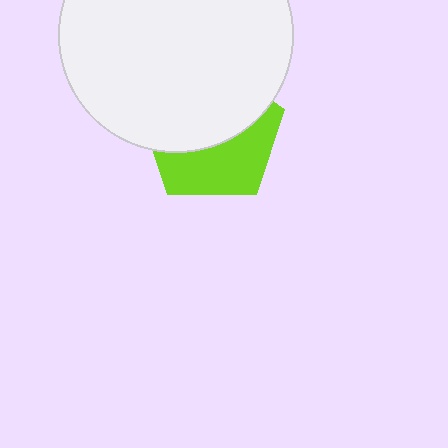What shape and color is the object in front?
The object in front is a white circle.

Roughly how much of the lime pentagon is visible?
A small part of it is visible (roughly 44%).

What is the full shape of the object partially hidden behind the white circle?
The partially hidden object is a lime pentagon.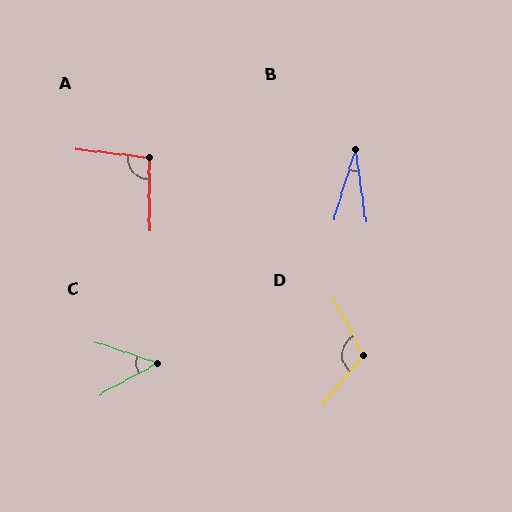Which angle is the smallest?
B, at approximately 26 degrees.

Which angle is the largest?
D, at approximately 112 degrees.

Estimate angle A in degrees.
Approximately 97 degrees.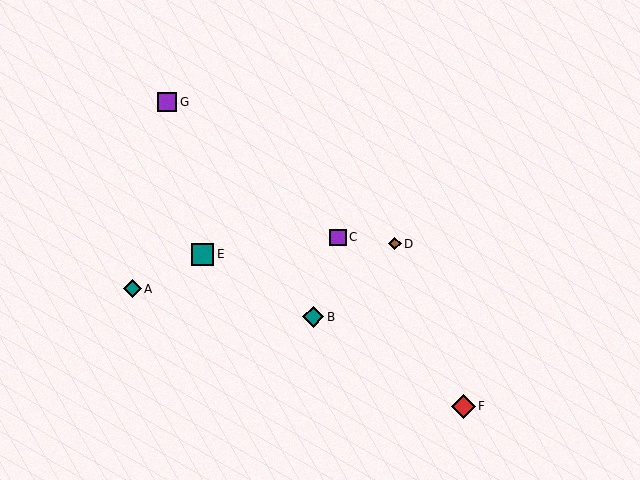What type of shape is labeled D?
Shape D is a brown diamond.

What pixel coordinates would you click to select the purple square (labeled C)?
Click at (338, 237) to select the purple square C.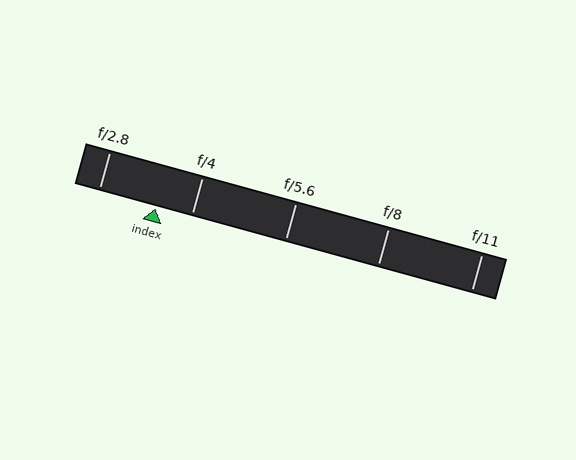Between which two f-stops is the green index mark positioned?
The index mark is between f/2.8 and f/4.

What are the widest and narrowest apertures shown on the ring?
The widest aperture shown is f/2.8 and the narrowest is f/11.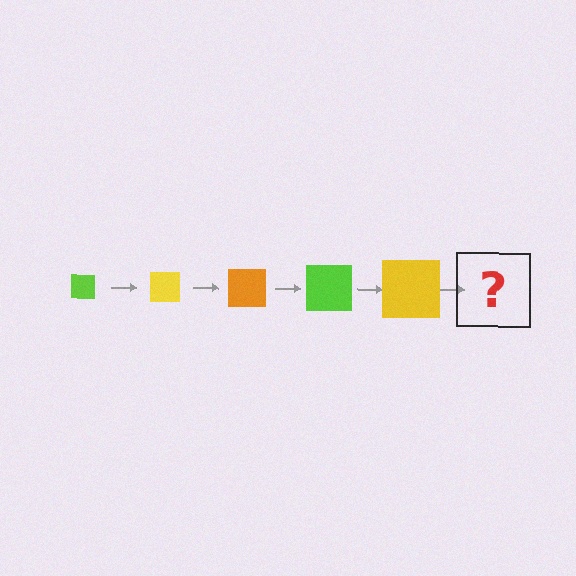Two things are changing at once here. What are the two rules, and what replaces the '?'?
The two rules are that the square grows larger each step and the color cycles through lime, yellow, and orange. The '?' should be an orange square, larger than the previous one.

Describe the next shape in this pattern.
It should be an orange square, larger than the previous one.